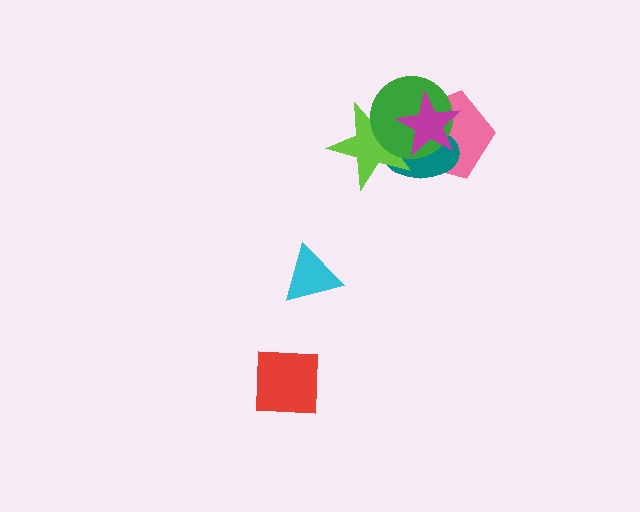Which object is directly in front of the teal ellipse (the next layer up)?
The lime star is directly in front of the teal ellipse.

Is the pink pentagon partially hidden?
Yes, it is partially covered by another shape.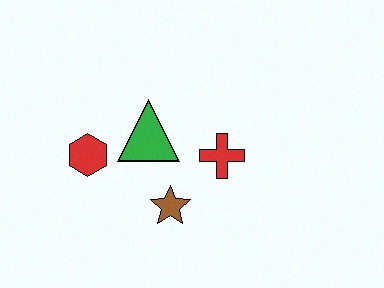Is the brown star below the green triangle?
Yes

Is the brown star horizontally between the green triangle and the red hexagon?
No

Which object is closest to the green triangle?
The red hexagon is closest to the green triangle.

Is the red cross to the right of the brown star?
Yes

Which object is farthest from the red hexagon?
The red cross is farthest from the red hexagon.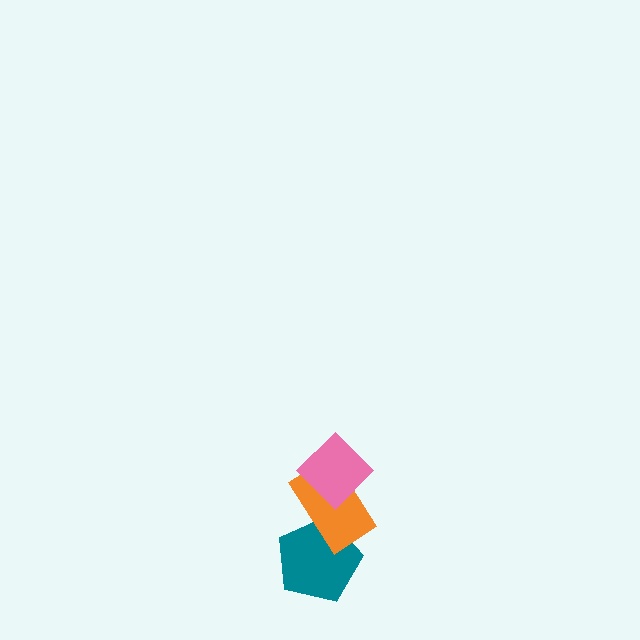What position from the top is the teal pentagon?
The teal pentagon is 3rd from the top.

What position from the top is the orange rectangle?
The orange rectangle is 2nd from the top.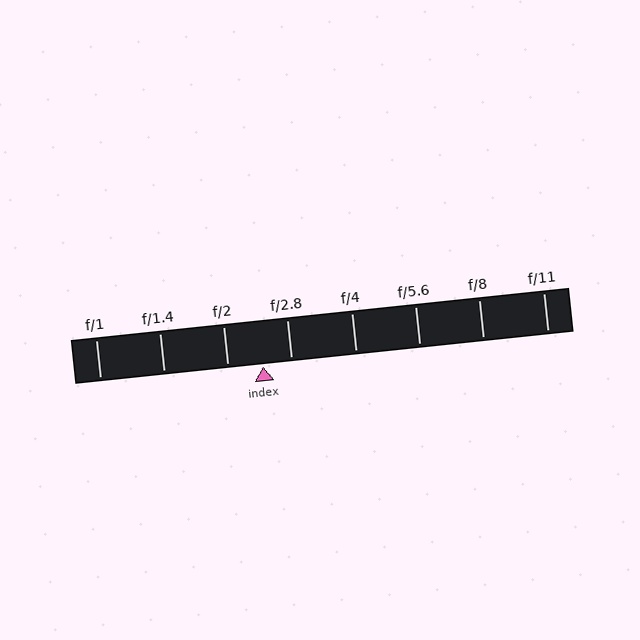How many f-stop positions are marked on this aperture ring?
There are 8 f-stop positions marked.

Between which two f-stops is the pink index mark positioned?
The index mark is between f/2 and f/2.8.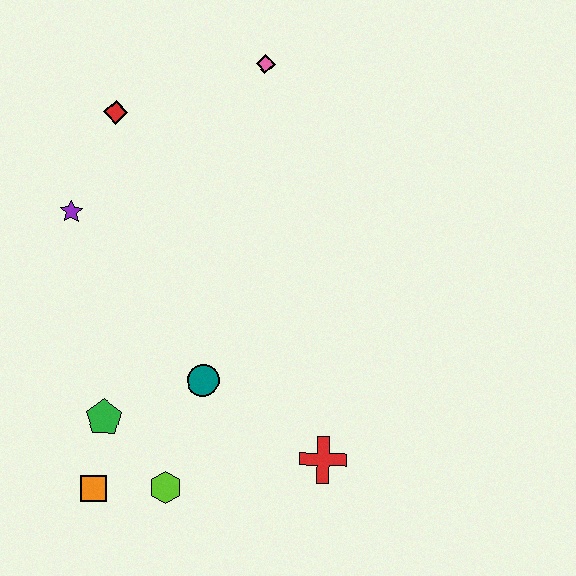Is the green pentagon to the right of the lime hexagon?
No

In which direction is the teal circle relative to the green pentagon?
The teal circle is to the right of the green pentagon.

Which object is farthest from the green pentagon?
The pink diamond is farthest from the green pentagon.